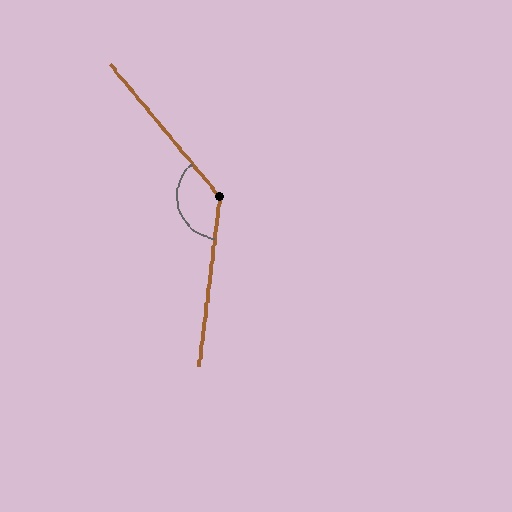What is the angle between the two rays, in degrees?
Approximately 133 degrees.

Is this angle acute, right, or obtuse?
It is obtuse.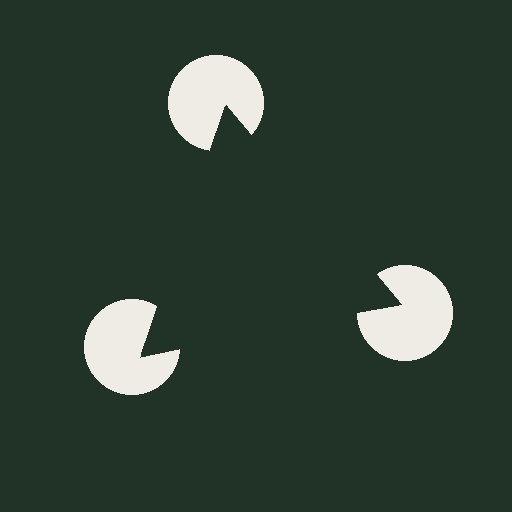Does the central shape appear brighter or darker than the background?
It typically appears slightly darker than the background, even though no actual brightness change is drawn.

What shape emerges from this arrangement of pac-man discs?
An illusory triangle — its edges are inferred from the aligned wedge cuts in the pac-man discs, not physically drawn.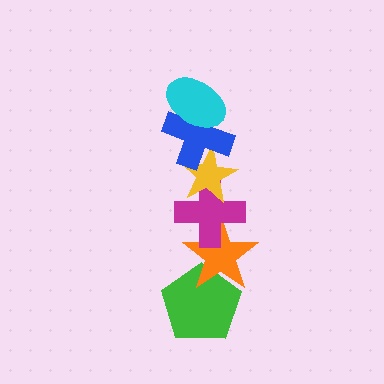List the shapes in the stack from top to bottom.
From top to bottom: the cyan ellipse, the blue cross, the yellow star, the magenta cross, the orange star, the green pentagon.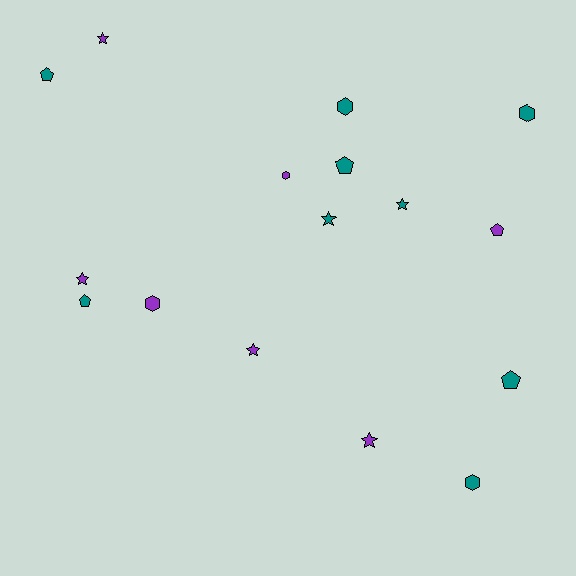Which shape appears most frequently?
Star, with 6 objects.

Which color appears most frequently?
Teal, with 9 objects.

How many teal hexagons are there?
There are 3 teal hexagons.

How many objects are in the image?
There are 16 objects.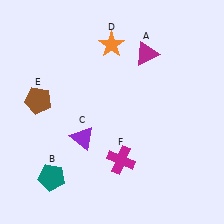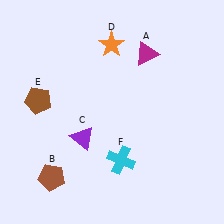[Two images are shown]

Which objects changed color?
B changed from teal to brown. F changed from magenta to cyan.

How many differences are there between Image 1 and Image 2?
There are 2 differences between the two images.